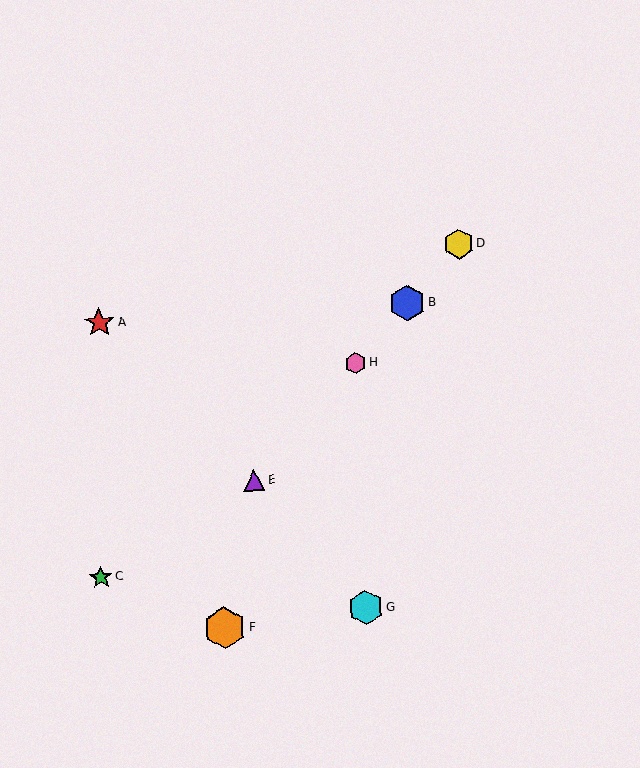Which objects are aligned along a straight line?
Objects B, D, E, H are aligned along a straight line.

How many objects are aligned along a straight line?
4 objects (B, D, E, H) are aligned along a straight line.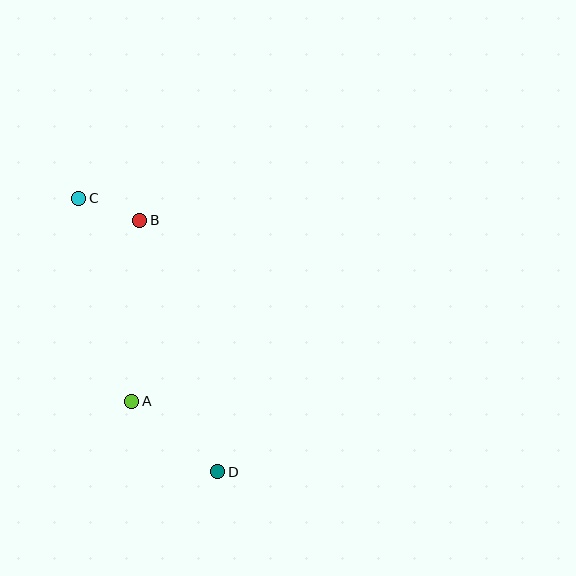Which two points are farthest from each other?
Points C and D are farthest from each other.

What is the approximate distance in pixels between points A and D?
The distance between A and D is approximately 111 pixels.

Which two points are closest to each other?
Points B and C are closest to each other.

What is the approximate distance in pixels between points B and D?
The distance between B and D is approximately 263 pixels.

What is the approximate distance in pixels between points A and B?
The distance between A and B is approximately 181 pixels.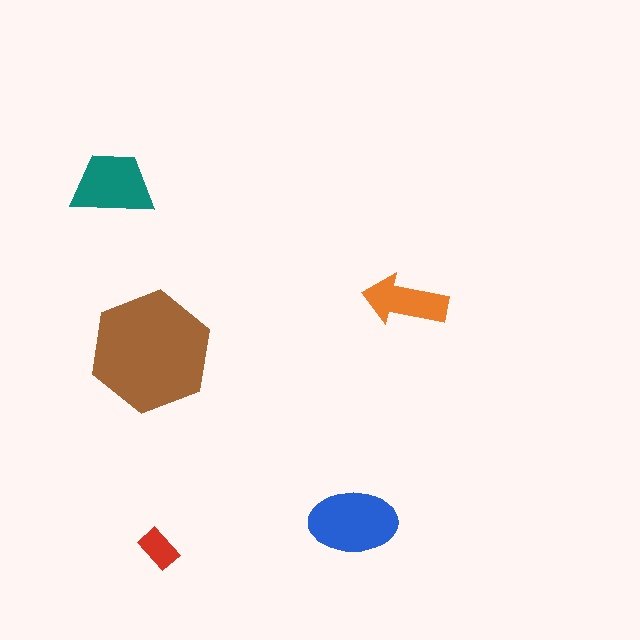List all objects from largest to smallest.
The brown hexagon, the blue ellipse, the teal trapezoid, the orange arrow, the red rectangle.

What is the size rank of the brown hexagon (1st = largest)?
1st.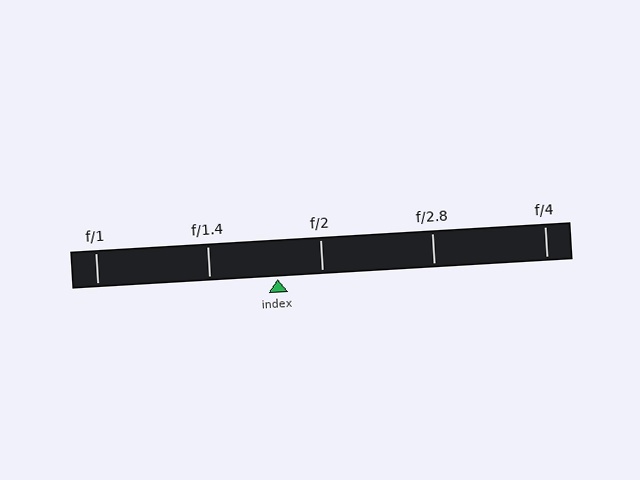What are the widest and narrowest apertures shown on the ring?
The widest aperture shown is f/1 and the narrowest is f/4.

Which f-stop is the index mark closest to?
The index mark is closest to f/2.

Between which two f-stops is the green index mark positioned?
The index mark is between f/1.4 and f/2.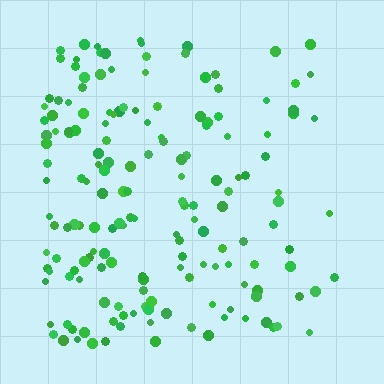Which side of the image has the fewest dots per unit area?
The right.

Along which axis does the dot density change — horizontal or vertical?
Horizontal.